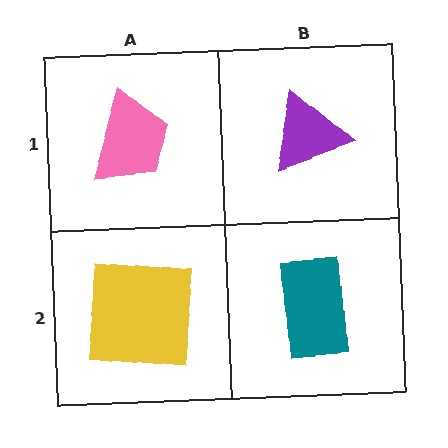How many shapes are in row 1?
2 shapes.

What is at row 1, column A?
A pink trapezoid.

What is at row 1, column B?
A purple triangle.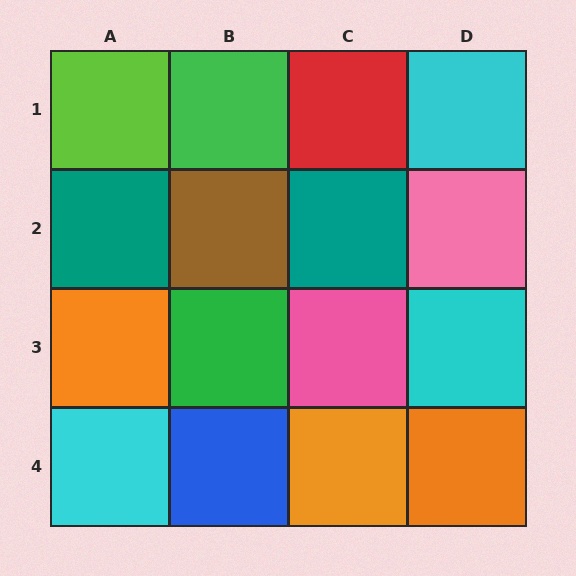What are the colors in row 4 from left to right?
Cyan, blue, orange, orange.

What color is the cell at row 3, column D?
Cyan.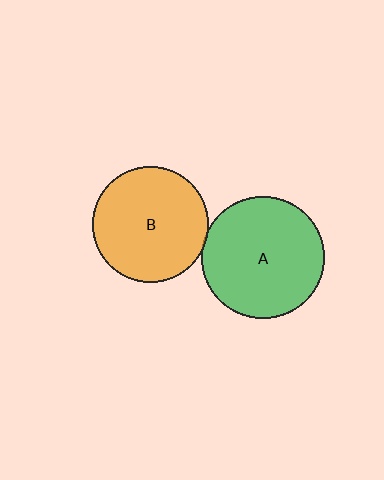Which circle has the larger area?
Circle A (green).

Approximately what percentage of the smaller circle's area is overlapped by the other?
Approximately 5%.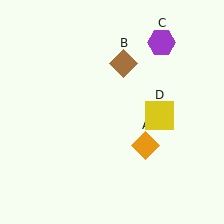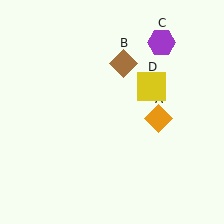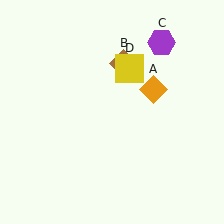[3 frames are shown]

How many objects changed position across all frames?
2 objects changed position: orange diamond (object A), yellow square (object D).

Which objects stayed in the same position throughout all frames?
Brown diamond (object B) and purple hexagon (object C) remained stationary.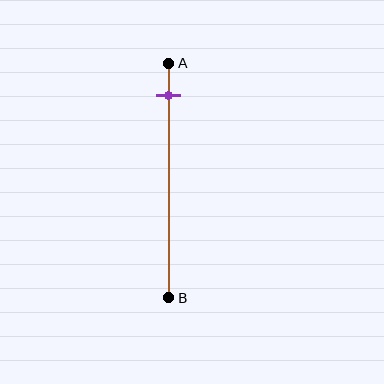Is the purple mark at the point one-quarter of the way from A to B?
No, the mark is at about 15% from A, not at the 25% one-quarter point.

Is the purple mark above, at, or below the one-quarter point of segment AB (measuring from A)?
The purple mark is above the one-quarter point of segment AB.